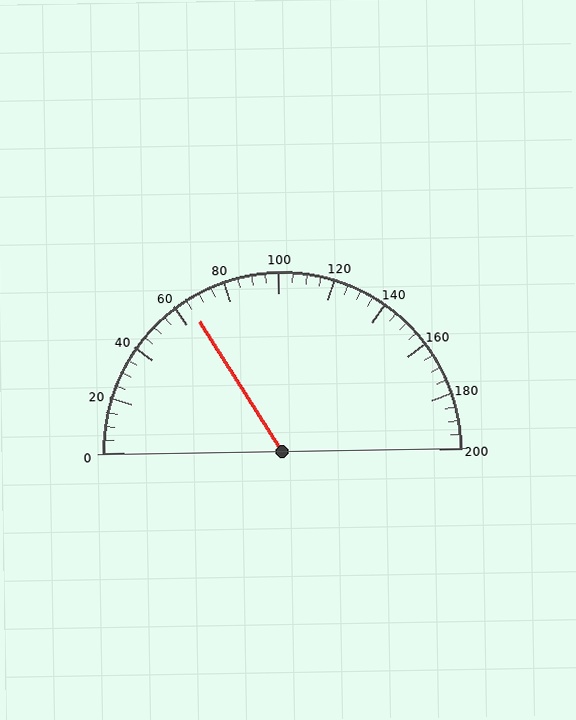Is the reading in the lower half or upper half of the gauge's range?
The reading is in the lower half of the range (0 to 200).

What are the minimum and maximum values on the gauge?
The gauge ranges from 0 to 200.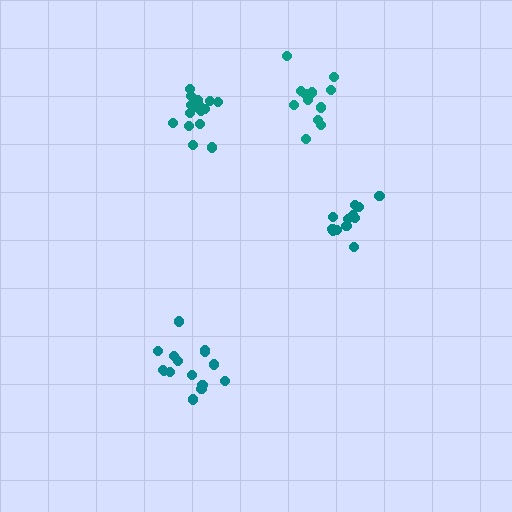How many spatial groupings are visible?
There are 4 spatial groupings.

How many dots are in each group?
Group 1: 15 dots, Group 2: 12 dots, Group 3: 17 dots, Group 4: 12 dots (56 total).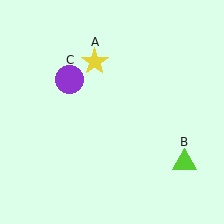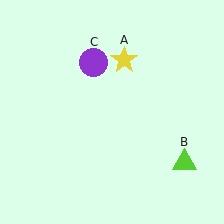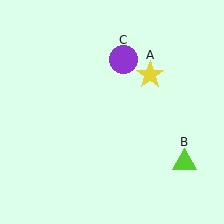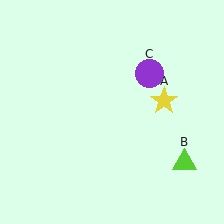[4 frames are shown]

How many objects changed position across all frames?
2 objects changed position: yellow star (object A), purple circle (object C).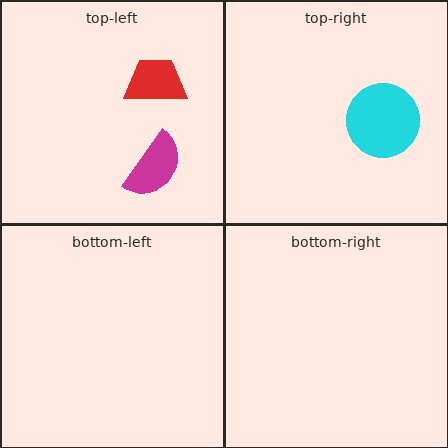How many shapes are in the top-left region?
2.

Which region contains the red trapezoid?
The top-left region.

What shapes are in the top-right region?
The cyan circle.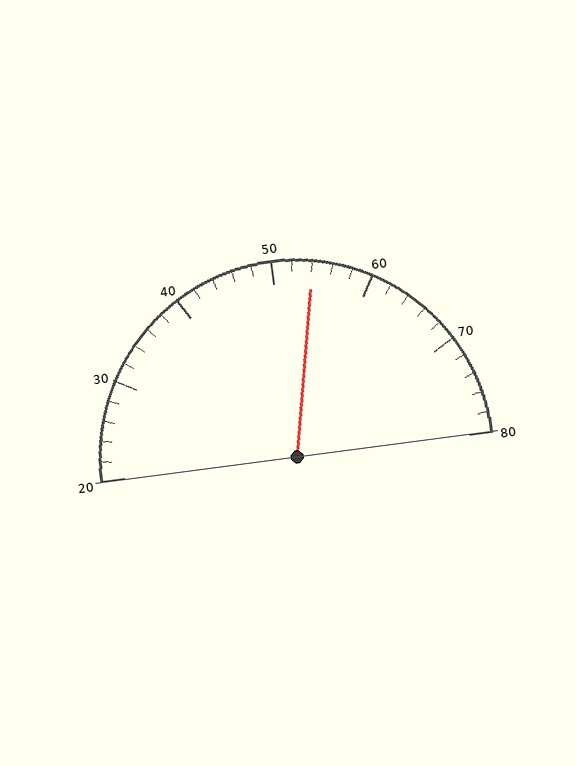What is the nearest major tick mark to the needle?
The nearest major tick mark is 50.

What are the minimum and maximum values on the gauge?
The gauge ranges from 20 to 80.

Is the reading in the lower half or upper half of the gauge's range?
The reading is in the upper half of the range (20 to 80).